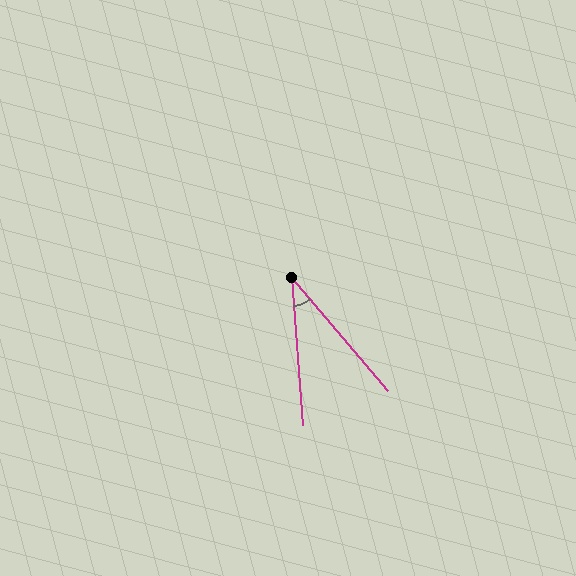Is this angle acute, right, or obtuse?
It is acute.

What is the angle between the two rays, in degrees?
Approximately 36 degrees.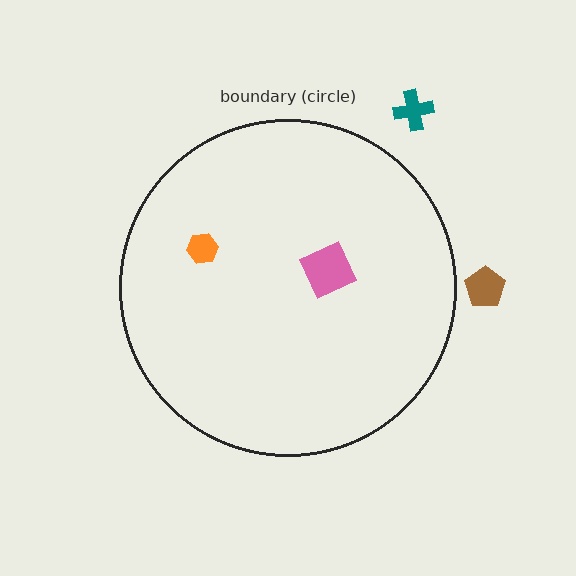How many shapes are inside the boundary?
2 inside, 2 outside.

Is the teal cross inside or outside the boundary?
Outside.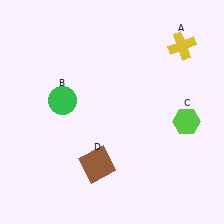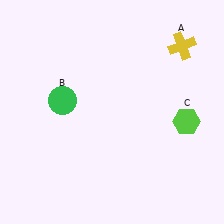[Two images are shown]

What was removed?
The brown square (D) was removed in Image 2.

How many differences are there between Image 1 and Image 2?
There is 1 difference between the two images.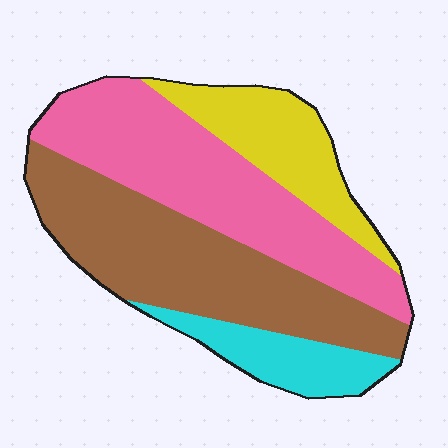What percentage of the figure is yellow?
Yellow takes up between a sixth and a third of the figure.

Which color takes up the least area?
Cyan, at roughly 10%.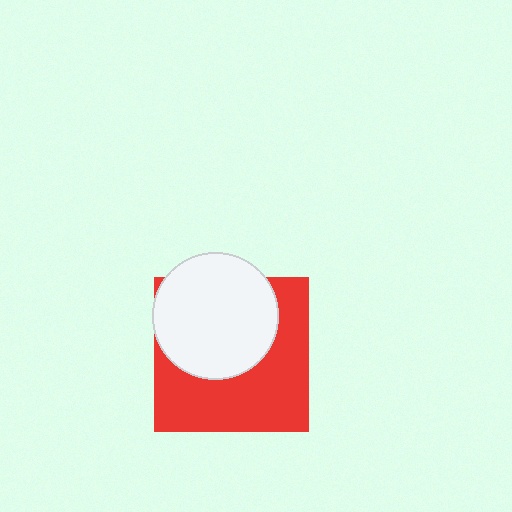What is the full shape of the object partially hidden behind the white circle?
The partially hidden object is a red square.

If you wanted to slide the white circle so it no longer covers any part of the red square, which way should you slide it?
Slide it up — that is the most direct way to separate the two shapes.